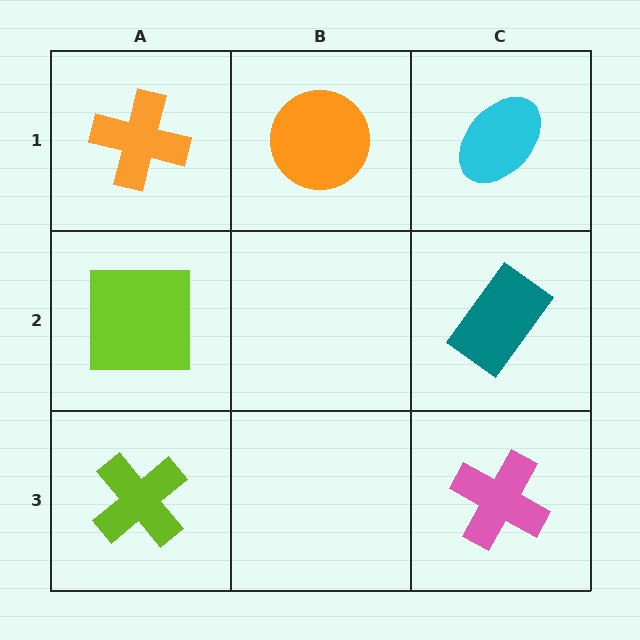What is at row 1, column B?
An orange circle.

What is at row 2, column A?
A lime square.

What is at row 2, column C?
A teal rectangle.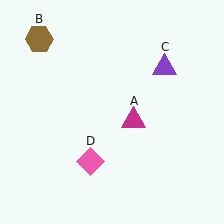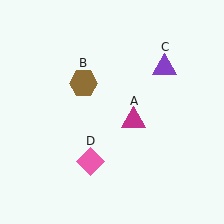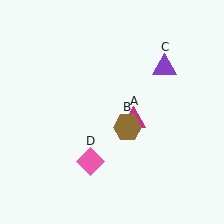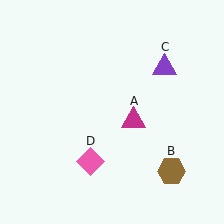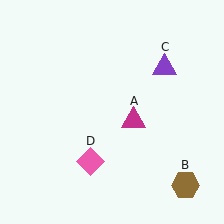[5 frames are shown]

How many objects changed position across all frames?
1 object changed position: brown hexagon (object B).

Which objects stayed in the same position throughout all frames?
Magenta triangle (object A) and purple triangle (object C) and pink diamond (object D) remained stationary.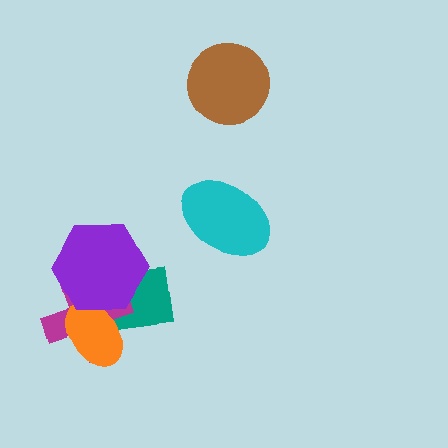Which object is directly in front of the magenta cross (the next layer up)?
The orange ellipse is directly in front of the magenta cross.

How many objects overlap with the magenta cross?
3 objects overlap with the magenta cross.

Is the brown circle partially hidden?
No, no other shape covers it.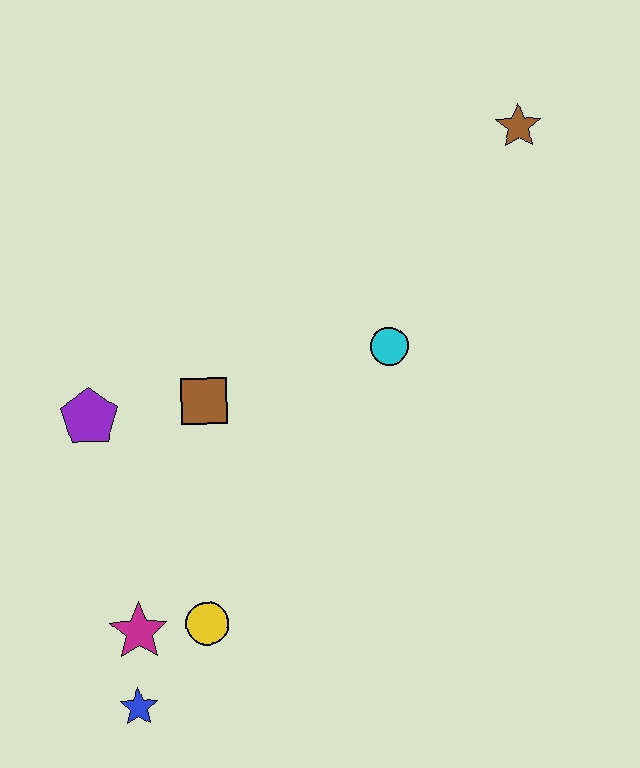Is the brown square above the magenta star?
Yes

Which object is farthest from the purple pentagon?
The brown star is farthest from the purple pentagon.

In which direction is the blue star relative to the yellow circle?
The blue star is below the yellow circle.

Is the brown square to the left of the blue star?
No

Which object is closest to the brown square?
The purple pentagon is closest to the brown square.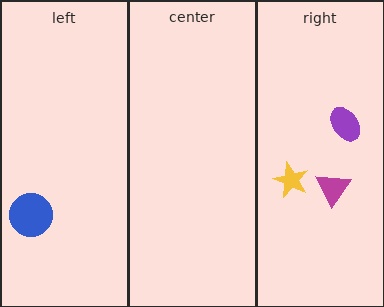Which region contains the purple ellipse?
The right region.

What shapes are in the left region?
The blue circle.